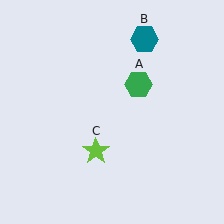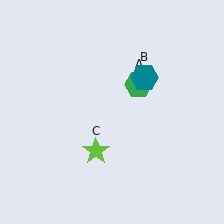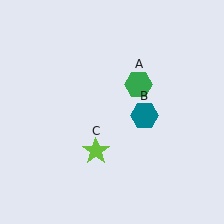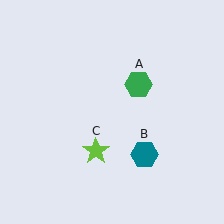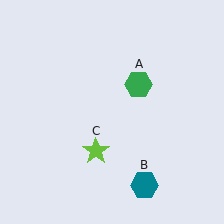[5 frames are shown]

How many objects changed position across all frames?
1 object changed position: teal hexagon (object B).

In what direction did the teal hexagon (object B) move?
The teal hexagon (object B) moved down.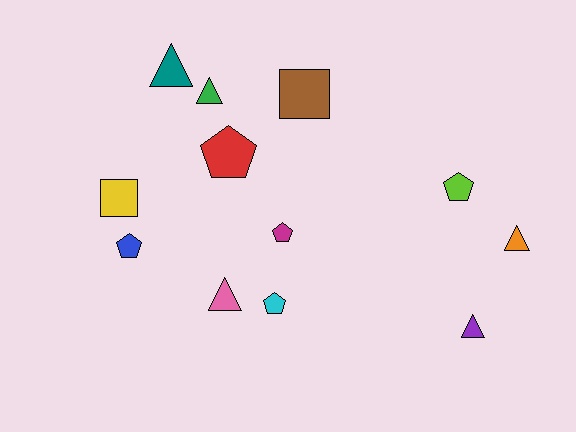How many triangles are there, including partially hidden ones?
There are 5 triangles.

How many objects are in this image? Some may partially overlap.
There are 12 objects.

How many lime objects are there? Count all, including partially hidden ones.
There is 1 lime object.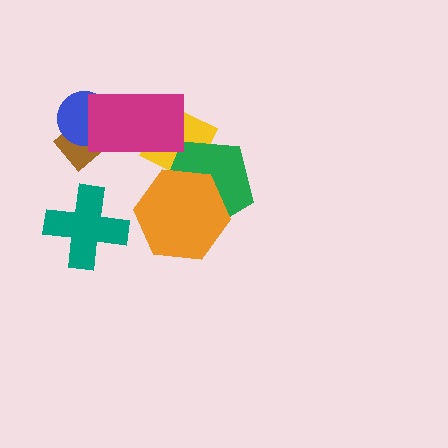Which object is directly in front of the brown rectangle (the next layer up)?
The blue circle is directly in front of the brown rectangle.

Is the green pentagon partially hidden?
Yes, it is partially covered by another shape.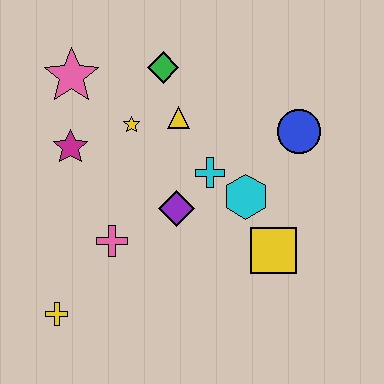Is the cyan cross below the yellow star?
Yes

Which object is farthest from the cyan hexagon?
The yellow cross is farthest from the cyan hexagon.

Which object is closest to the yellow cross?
The pink cross is closest to the yellow cross.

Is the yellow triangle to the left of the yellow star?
No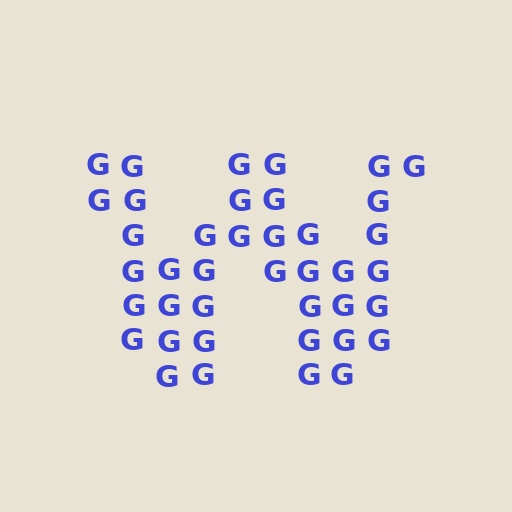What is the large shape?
The large shape is the letter W.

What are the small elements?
The small elements are letter G's.